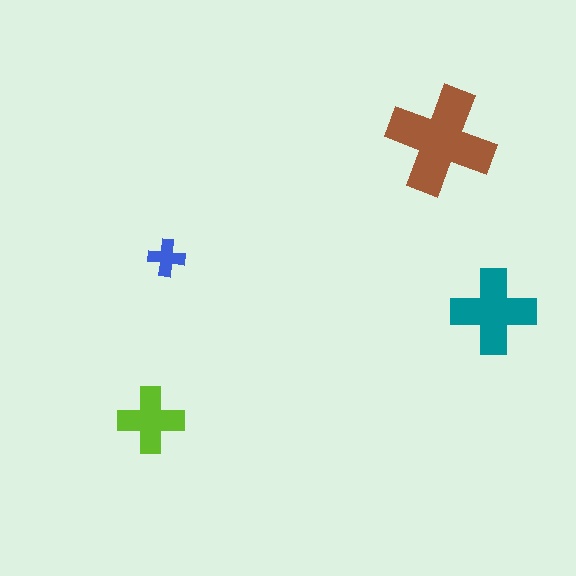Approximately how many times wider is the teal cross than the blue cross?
About 2.5 times wider.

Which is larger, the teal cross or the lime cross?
The teal one.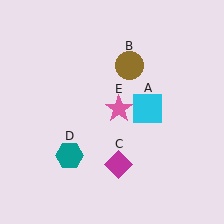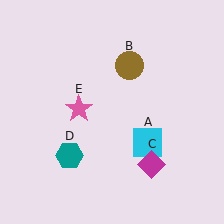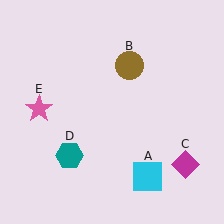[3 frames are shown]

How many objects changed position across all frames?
3 objects changed position: cyan square (object A), magenta diamond (object C), pink star (object E).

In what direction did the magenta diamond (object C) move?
The magenta diamond (object C) moved right.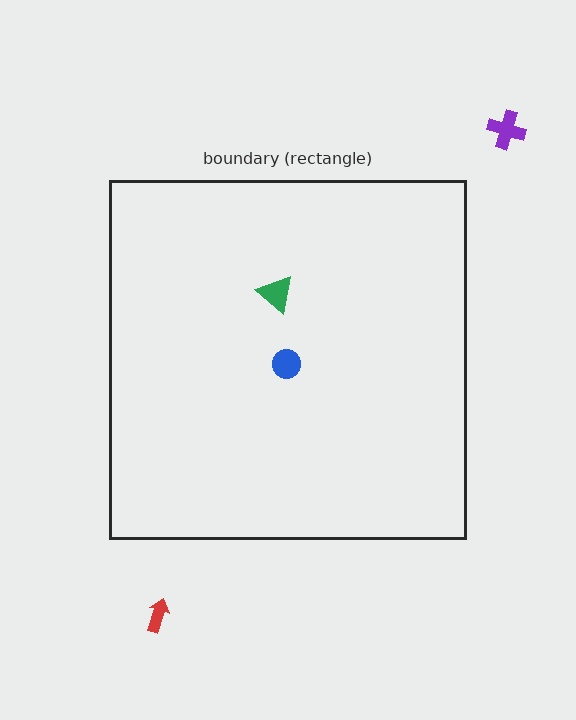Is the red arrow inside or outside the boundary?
Outside.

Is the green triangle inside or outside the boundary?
Inside.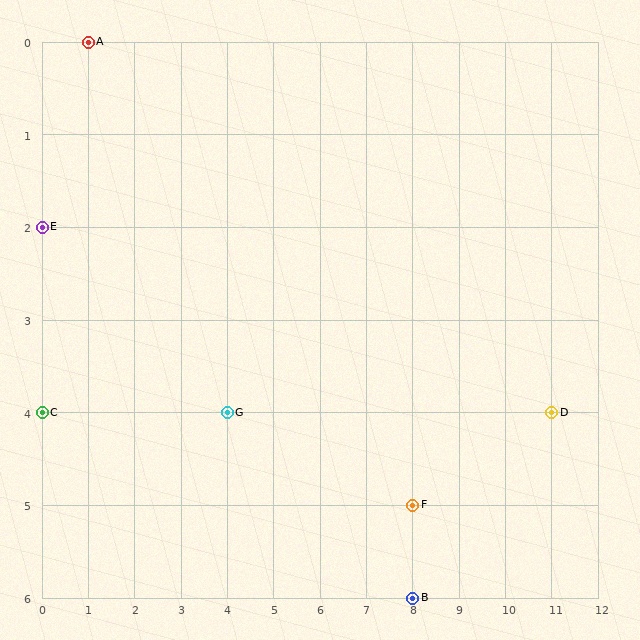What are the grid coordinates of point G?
Point G is at grid coordinates (4, 4).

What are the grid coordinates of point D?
Point D is at grid coordinates (11, 4).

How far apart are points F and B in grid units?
Points F and B are 1 row apart.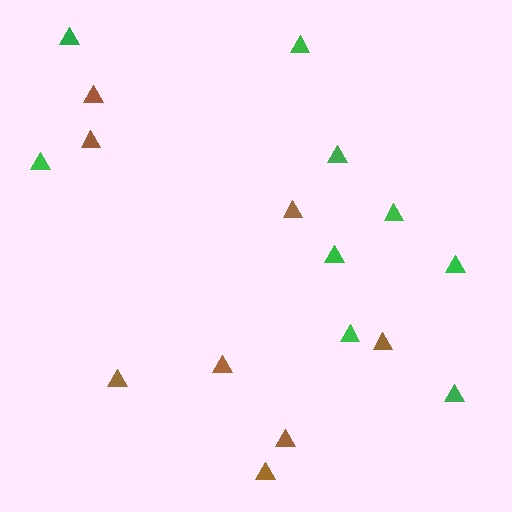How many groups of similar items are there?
There are 2 groups: one group of brown triangles (8) and one group of green triangles (9).